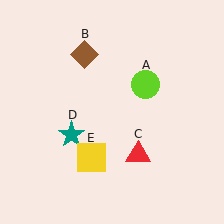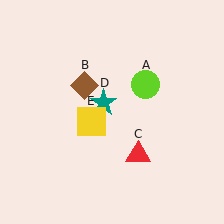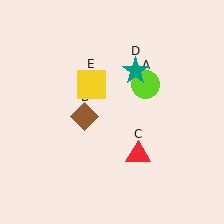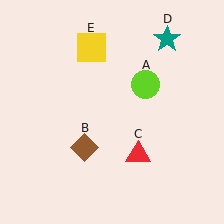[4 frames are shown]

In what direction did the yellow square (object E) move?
The yellow square (object E) moved up.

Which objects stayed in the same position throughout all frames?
Lime circle (object A) and red triangle (object C) remained stationary.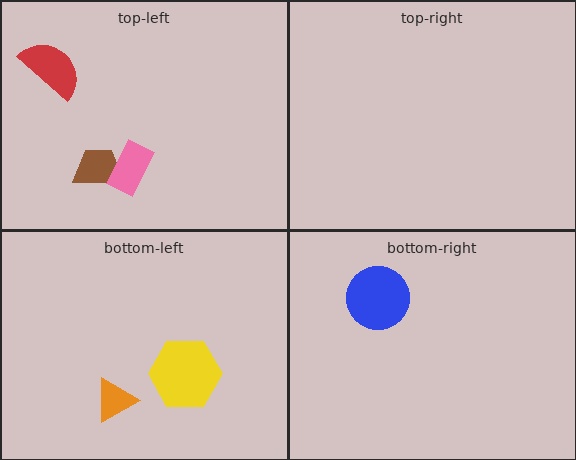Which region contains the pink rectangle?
The top-left region.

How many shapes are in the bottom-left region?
2.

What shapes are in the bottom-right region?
The blue circle.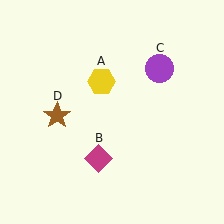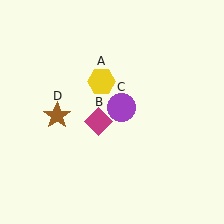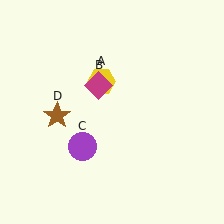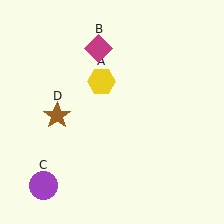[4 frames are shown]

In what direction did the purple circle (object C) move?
The purple circle (object C) moved down and to the left.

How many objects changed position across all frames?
2 objects changed position: magenta diamond (object B), purple circle (object C).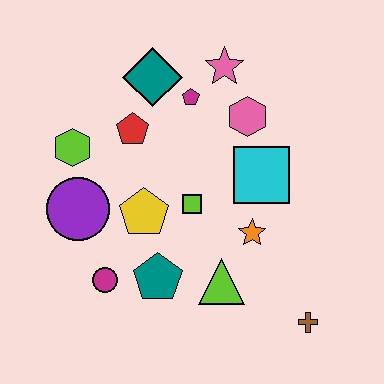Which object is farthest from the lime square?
The brown cross is farthest from the lime square.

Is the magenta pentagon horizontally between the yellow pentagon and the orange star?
Yes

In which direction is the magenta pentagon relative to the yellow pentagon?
The magenta pentagon is above the yellow pentagon.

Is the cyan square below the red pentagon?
Yes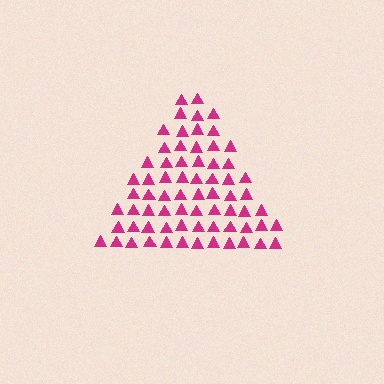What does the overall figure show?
The overall figure shows a triangle.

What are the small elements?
The small elements are triangles.